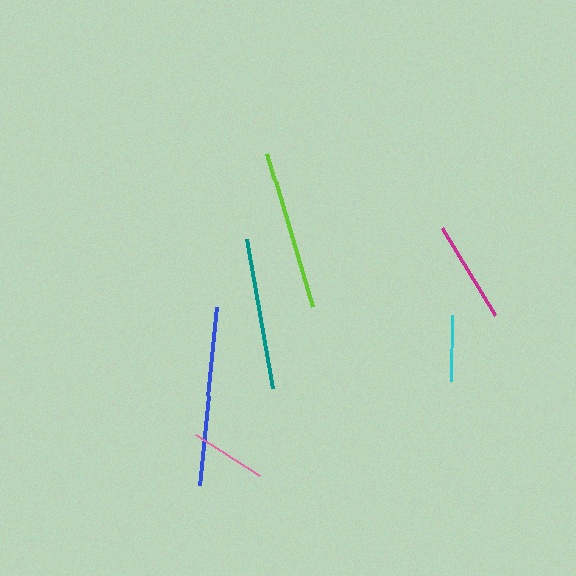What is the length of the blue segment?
The blue segment is approximately 179 pixels long.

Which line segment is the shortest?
The cyan line is the shortest at approximately 66 pixels.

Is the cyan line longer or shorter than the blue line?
The blue line is longer than the cyan line.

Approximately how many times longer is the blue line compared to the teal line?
The blue line is approximately 1.2 times the length of the teal line.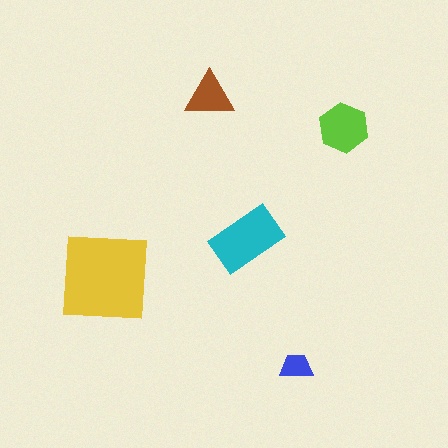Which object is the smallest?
The blue trapezoid.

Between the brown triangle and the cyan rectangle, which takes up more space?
The cyan rectangle.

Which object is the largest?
The yellow square.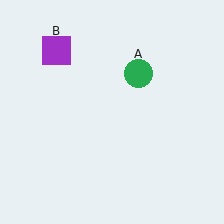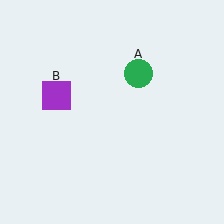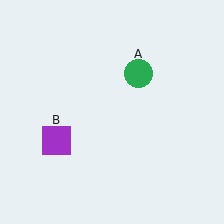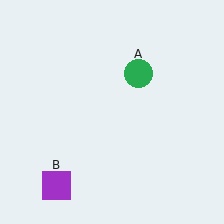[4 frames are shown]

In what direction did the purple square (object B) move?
The purple square (object B) moved down.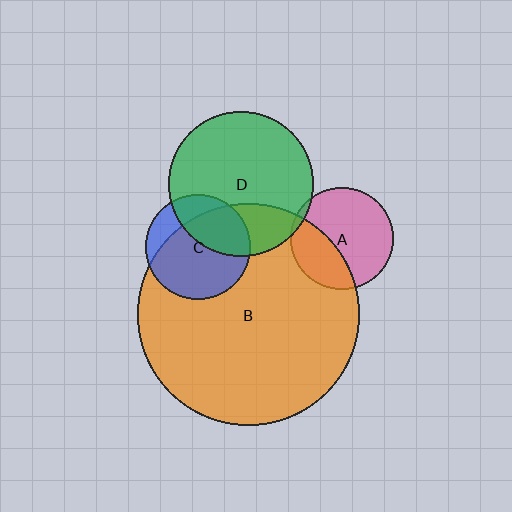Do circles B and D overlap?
Yes.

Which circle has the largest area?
Circle B (orange).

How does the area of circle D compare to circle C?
Approximately 1.9 times.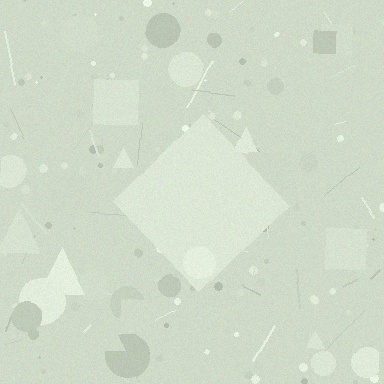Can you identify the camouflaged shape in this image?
The camouflaged shape is a diamond.